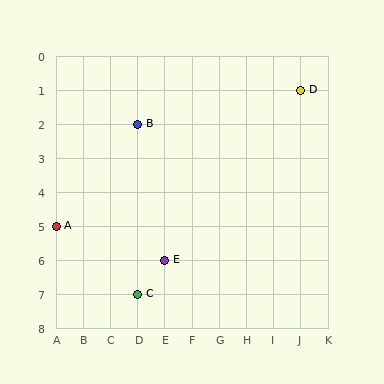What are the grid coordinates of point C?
Point C is at grid coordinates (D, 7).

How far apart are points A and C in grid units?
Points A and C are 3 columns and 2 rows apart (about 3.6 grid units diagonally).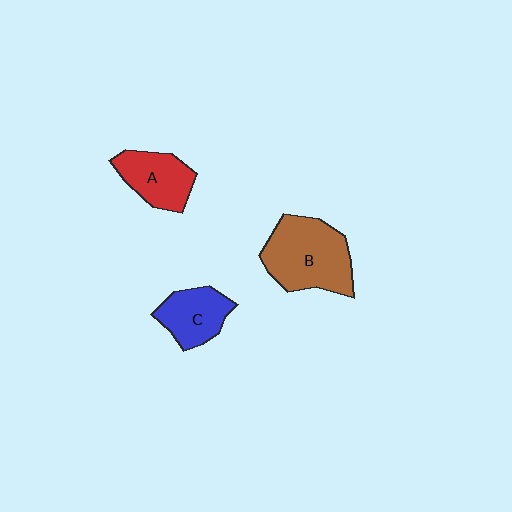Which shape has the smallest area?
Shape C (blue).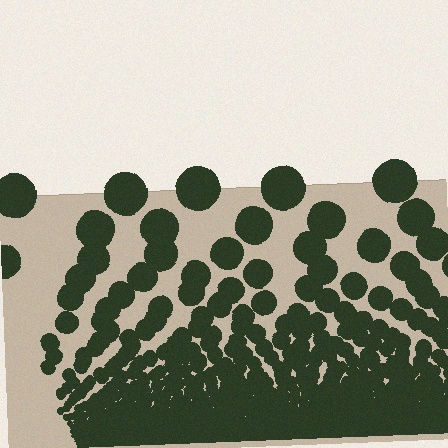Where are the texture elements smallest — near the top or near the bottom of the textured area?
Near the bottom.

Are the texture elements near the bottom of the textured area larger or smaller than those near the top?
Smaller. The gradient is inverted — elements near the bottom are smaller and denser.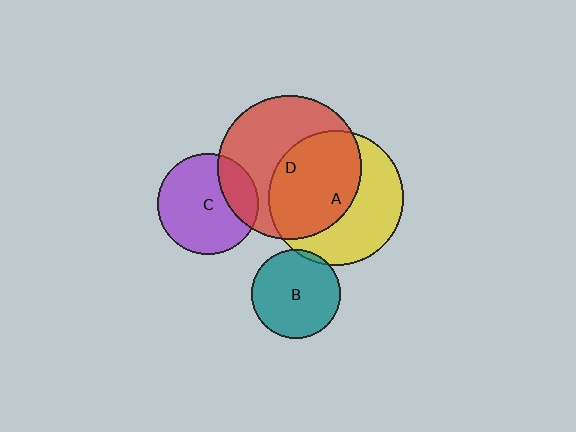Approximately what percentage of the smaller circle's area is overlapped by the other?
Approximately 55%.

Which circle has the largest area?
Circle D (red).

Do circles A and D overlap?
Yes.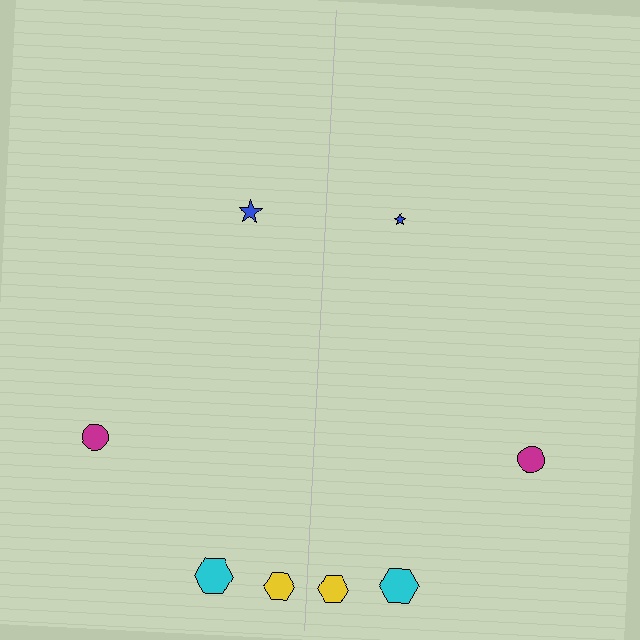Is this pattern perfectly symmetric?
No, the pattern is not perfectly symmetric. The blue star on the right side has a different size than its mirror counterpart.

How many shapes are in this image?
There are 8 shapes in this image.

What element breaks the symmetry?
The blue star on the right side has a different size than its mirror counterpart.